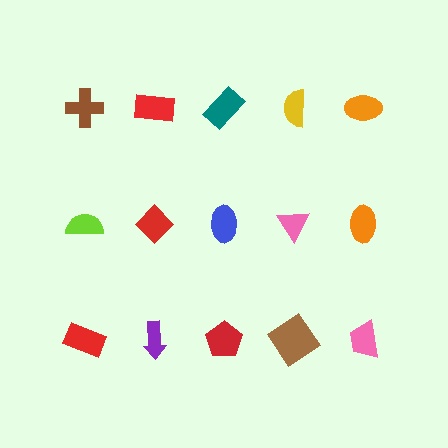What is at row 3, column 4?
A brown diamond.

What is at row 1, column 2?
A red rectangle.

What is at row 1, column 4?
A yellow semicircle.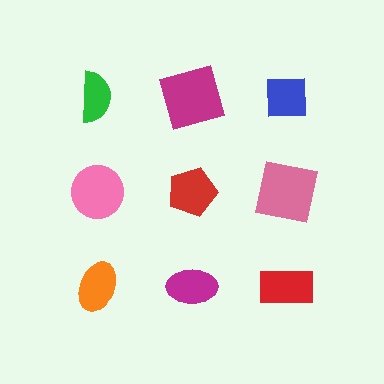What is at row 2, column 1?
A pink circle.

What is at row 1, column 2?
A magenta square.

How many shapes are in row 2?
3 shapes.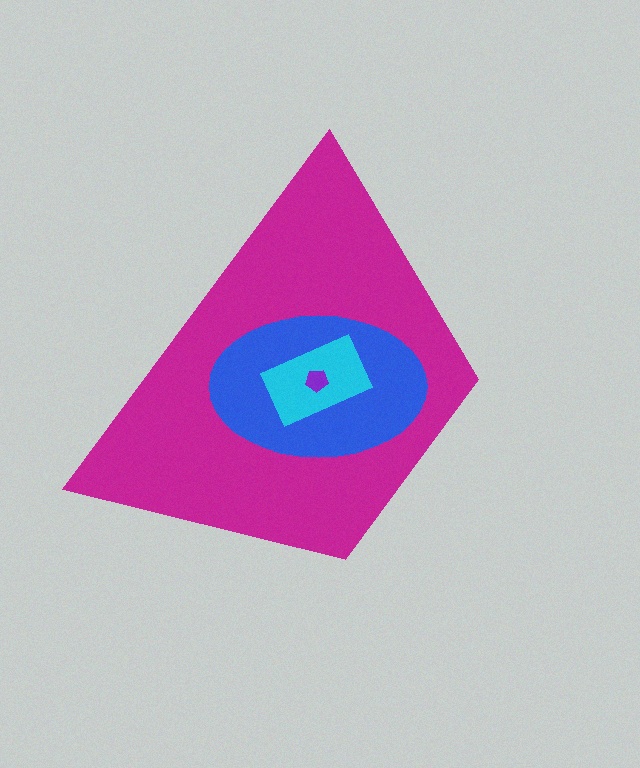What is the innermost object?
The purple pentagon.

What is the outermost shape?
The magenta trapezoid.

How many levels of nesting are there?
4.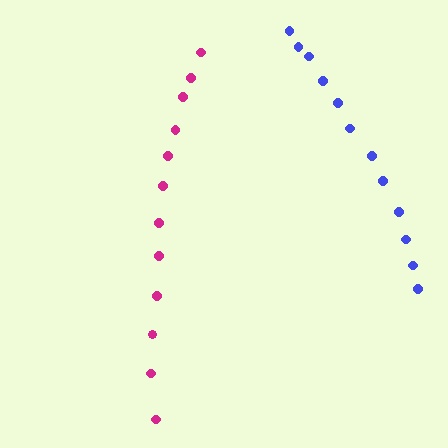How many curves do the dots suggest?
There are 2 distinct paths.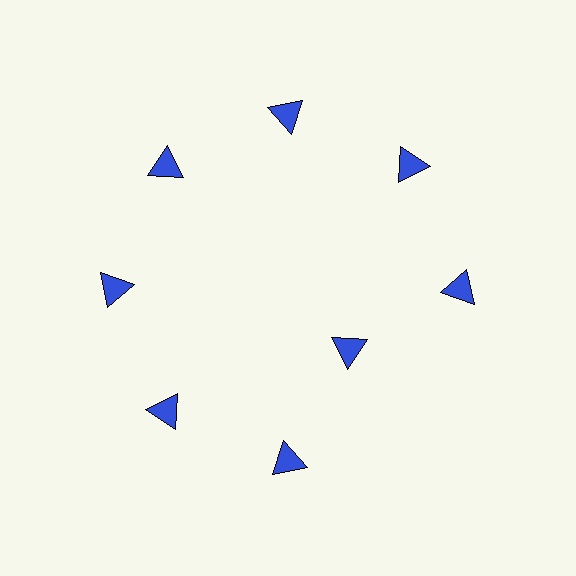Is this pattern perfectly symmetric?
No. The 8 blue triangles are arranged in a ring, but one element near the 4 o'clock position is pulled inward toward the center, breaking the 8-fold rotational symmetry.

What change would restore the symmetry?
The symmetry would be restored by moving it outward, back onto the ring so that all 8 triangles sit at equal angles and equal distance from the center.